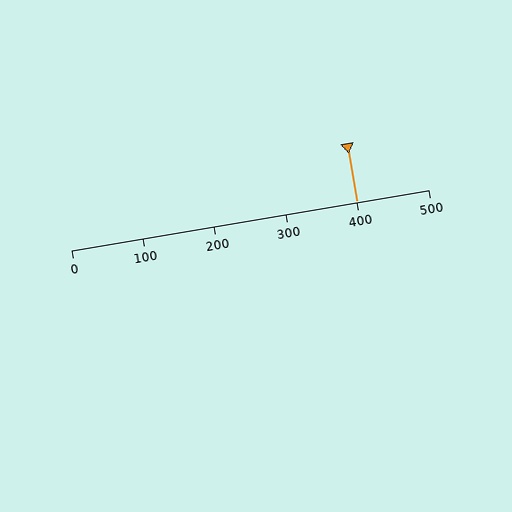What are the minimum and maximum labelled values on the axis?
The axis runs from 0 to 500.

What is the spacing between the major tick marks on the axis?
The major ticks are spaced 100 apart.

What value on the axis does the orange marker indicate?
The marker indicates approximately 400.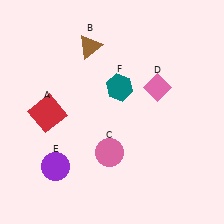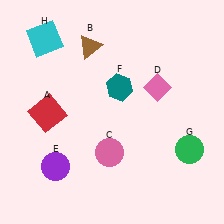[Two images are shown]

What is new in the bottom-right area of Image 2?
A green circle (G) was added in the bottom-right area of Image 2.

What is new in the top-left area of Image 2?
A cyan square (H) was added in the top-left area of Image 2.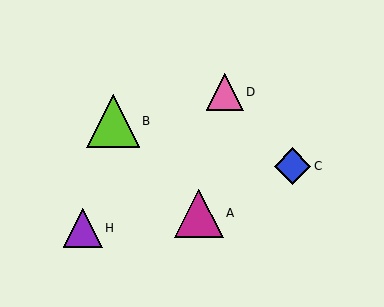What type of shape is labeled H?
Shape H is a purple triangle.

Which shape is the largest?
The lime triangle (labeled B) is the largest.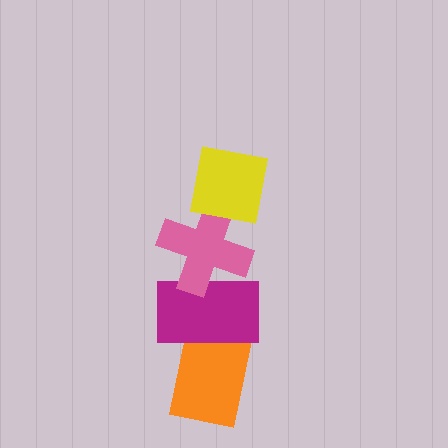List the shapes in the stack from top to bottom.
From top to bottom: the yellow square, the pink cross, the magenta rectangle, the orange rectangle.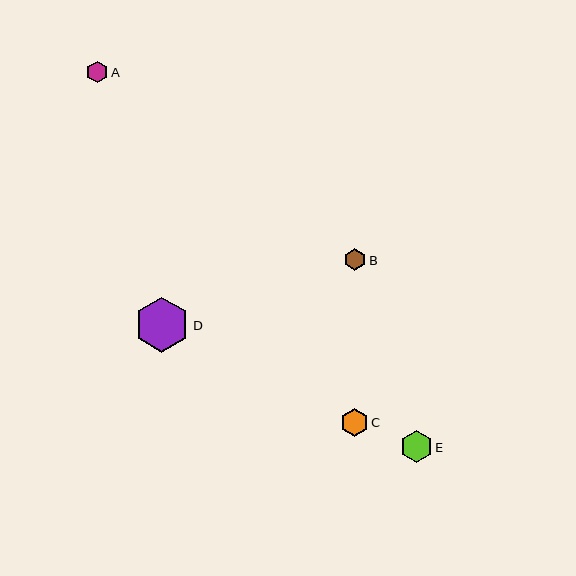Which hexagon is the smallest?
Hexagon B is the smallest with a size of approximately 22 pixels.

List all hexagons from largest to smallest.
From largest to smallest: D, E, C, A, B.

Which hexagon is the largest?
Hexagon D is the largest with a size of approximately 55 pixels.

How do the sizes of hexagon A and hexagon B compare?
Hexagon A and hexagon B are approximately the same size.